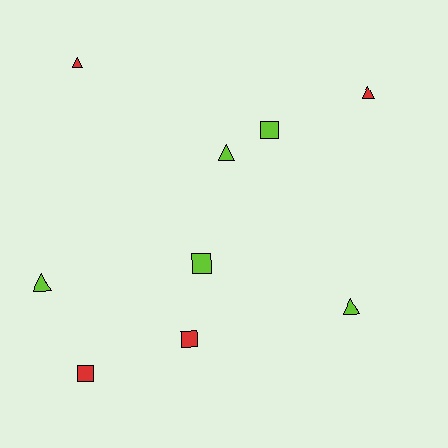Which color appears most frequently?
Lime, with 5 objects.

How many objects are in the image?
There are 9 objects.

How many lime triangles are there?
There are 3 lime triangles.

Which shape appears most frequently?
Triangle, with 5 objects.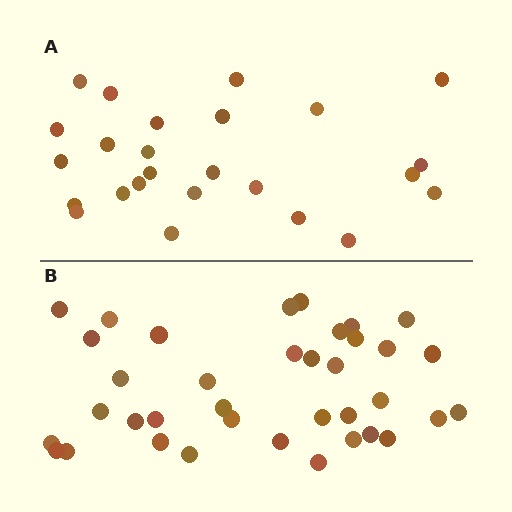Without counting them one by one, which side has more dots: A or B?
Region B (the bottom region) has more dots.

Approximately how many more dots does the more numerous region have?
Region B has roughly 12 or so more dots than region A.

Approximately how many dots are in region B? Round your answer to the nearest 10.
About 40 dots. (The exact count is 37, which rounds to 40.)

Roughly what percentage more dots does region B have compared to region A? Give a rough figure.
About 50% more.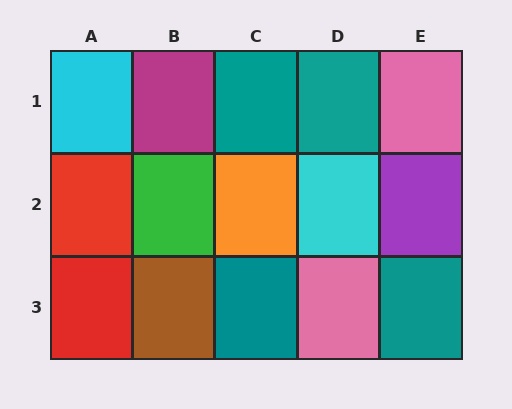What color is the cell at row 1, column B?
Magenta.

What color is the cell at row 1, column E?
Pink.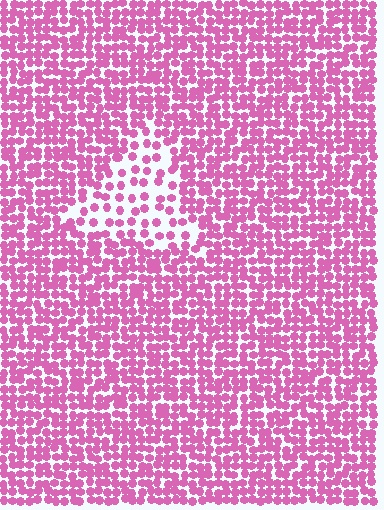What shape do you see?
I see a triangle.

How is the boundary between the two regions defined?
The boundary is defined by a change in element density (approximately 2.2x ratio). All elements are the same color, size, and shape.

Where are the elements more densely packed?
The elements are more densely packed outside the triangle boundary.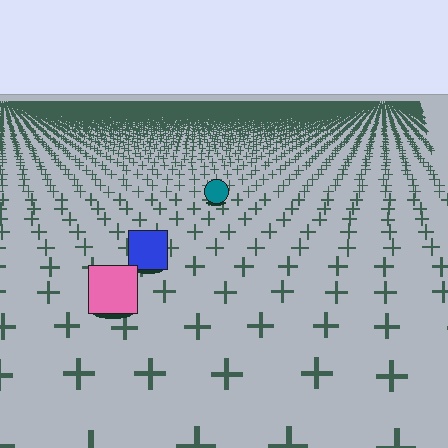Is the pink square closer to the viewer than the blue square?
Yes. The pink square is closer — you can tell from the texture gradient: the ground texture is coarser near it.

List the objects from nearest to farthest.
From nearest to farthest: the pink square, the blue square, the teal circle.